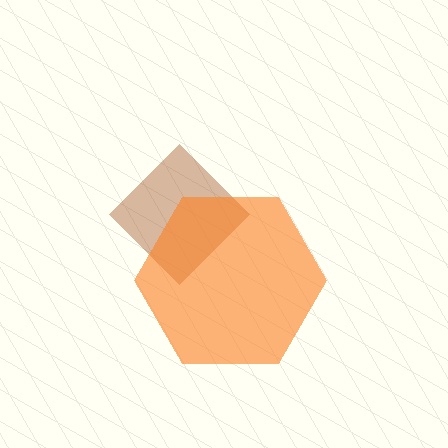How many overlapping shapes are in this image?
There are 2 overlapping shapes in the image.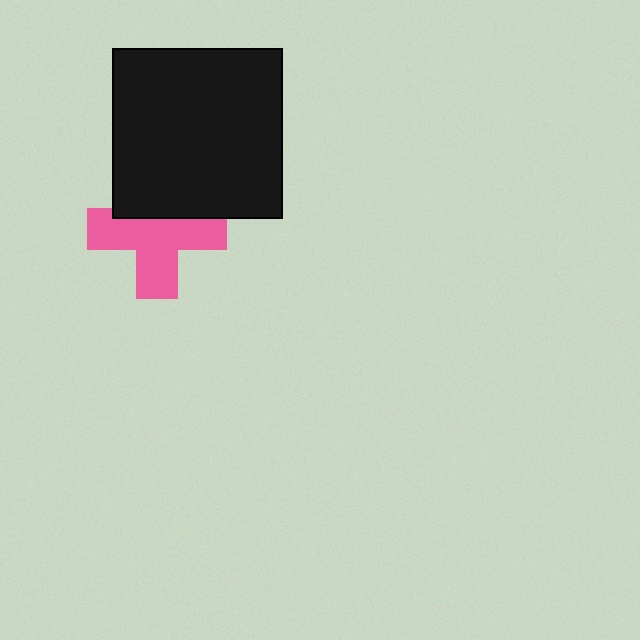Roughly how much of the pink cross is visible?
Most of it is visible (roughly 66%).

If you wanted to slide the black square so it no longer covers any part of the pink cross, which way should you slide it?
Slide it up — that is the most direct way to separate the two shapes.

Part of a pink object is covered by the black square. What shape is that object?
It is a cross.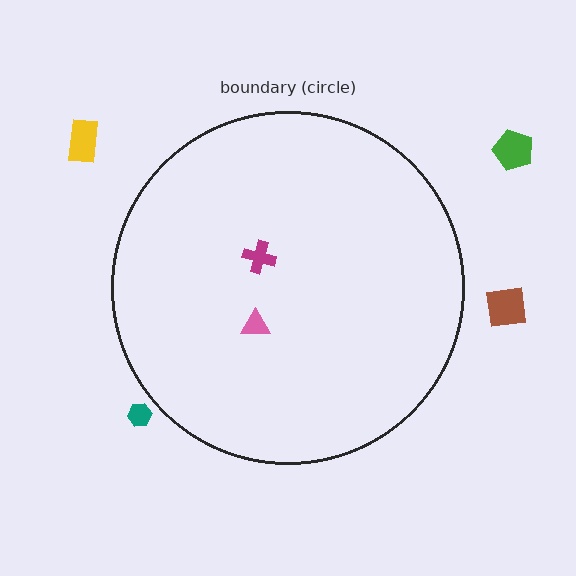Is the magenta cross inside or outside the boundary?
Inside.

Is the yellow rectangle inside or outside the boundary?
Outside.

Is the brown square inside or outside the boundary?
Outside.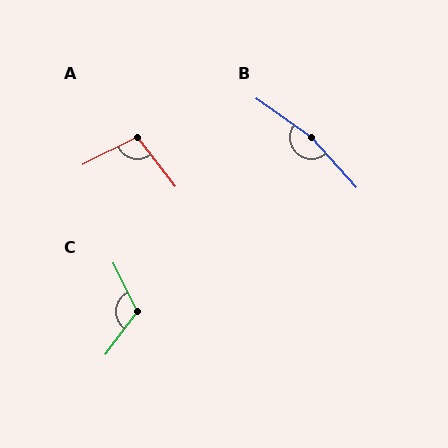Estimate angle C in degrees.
Approximately 117 degrees.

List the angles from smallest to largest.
A (100°), C (117°), B (168°).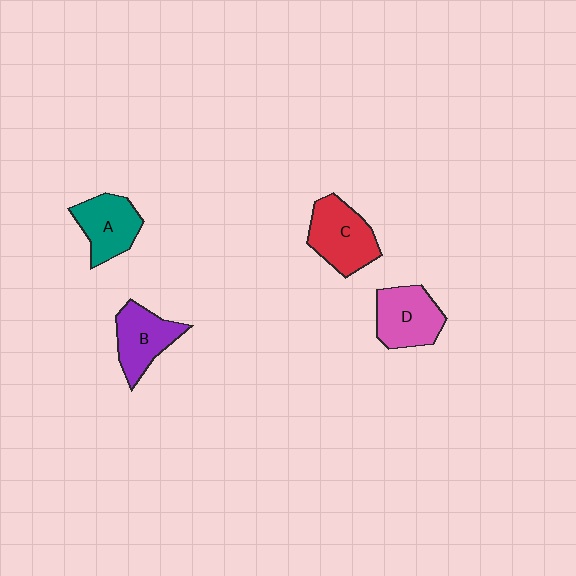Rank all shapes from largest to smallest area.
From largest to smallest: C (red), D (pink), B (purple), A (teal).